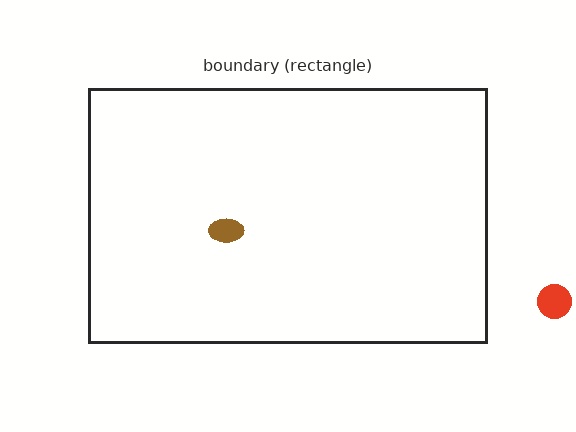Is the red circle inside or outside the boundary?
Outside.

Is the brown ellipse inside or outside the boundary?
Inside.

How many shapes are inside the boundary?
1 inside, 1 outside.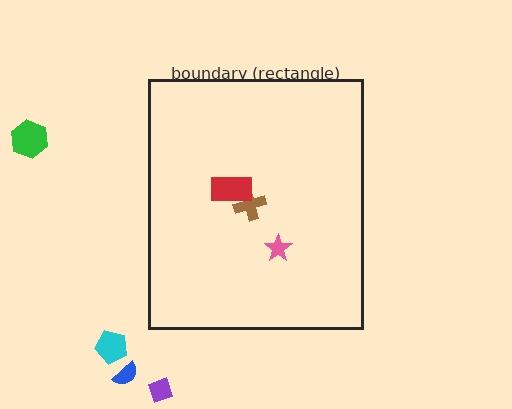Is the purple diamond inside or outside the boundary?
Outside.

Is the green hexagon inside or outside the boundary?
Outside.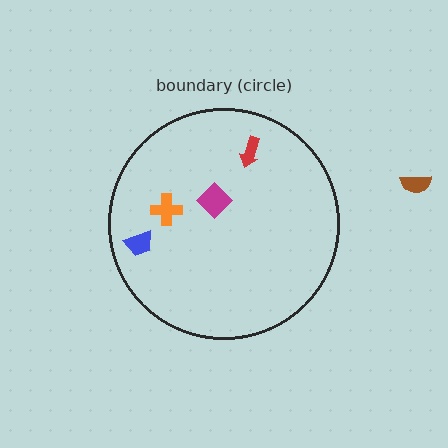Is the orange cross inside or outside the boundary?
Inside.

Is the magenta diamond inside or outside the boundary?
Inside.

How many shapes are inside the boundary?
4 inside, 1 outside.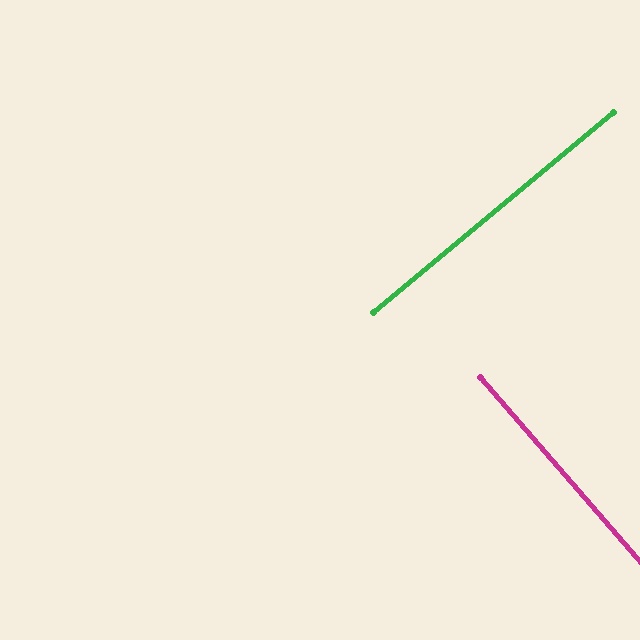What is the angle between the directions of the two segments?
Approximately 89 degrees.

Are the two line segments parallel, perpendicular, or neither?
Perpendicular — they meet at approximately 89°.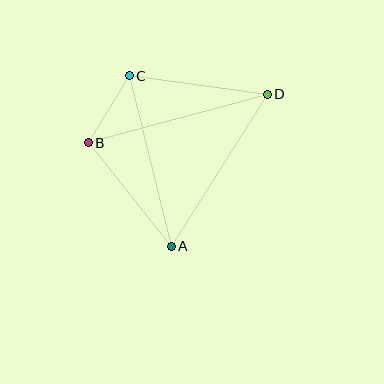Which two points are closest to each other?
Points B and C are closest to each other.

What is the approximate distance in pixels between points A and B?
The distance between A and B is approximately 133 pixels.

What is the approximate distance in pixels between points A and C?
The distance between A and C is approximately 175 pixels.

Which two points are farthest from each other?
Points B and D are farthest from each other.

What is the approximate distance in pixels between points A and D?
The distance between A and D is approximately 180 pixels.